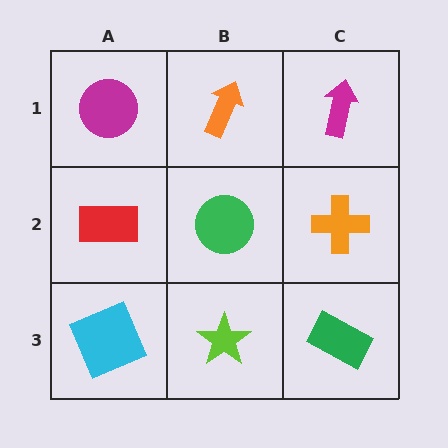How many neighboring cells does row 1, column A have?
2.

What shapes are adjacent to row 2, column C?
A magenta arrow (row 1, column C), a green rectangle (row 3, column C), a green circle (row 2, column B).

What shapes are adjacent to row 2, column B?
An orange arrow (row 1, column B), a lime star (row 3, column B), a red rectangle (row 2, column A), an orange cross (row 2, column C).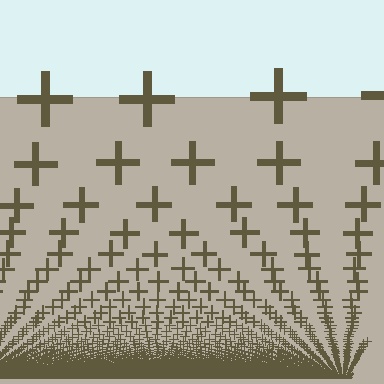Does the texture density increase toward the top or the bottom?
Density increases toward the bottom.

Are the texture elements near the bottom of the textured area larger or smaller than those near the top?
Smaller. The gradient is inverted — elements near the bottom are smaller and denser.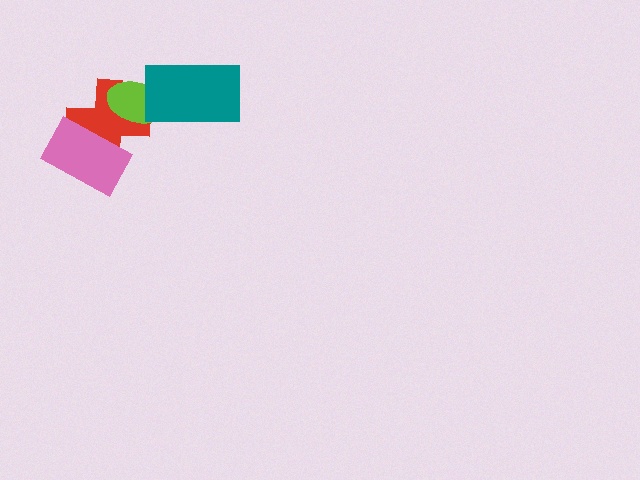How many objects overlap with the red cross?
2 objects overlap with the red cross.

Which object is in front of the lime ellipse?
The teal rectangle is in front of the lime ellipse.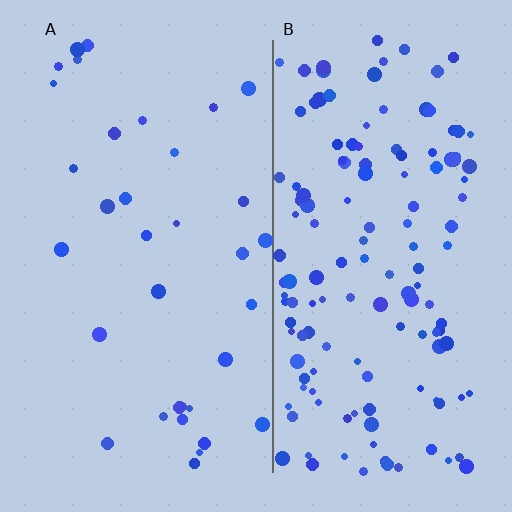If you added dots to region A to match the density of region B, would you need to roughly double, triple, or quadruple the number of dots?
Approximately quadruple.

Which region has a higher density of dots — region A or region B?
B (the right).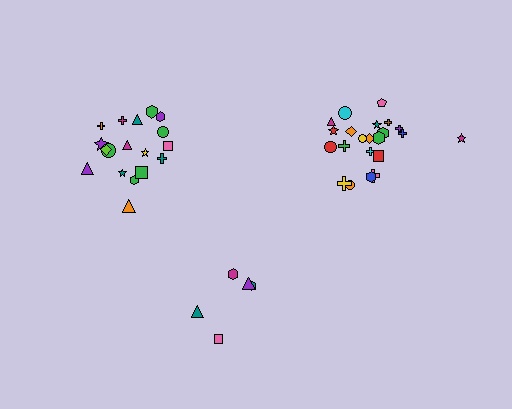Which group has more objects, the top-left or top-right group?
The top-right group.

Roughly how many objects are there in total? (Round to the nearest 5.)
Roughly 45 objects in total.